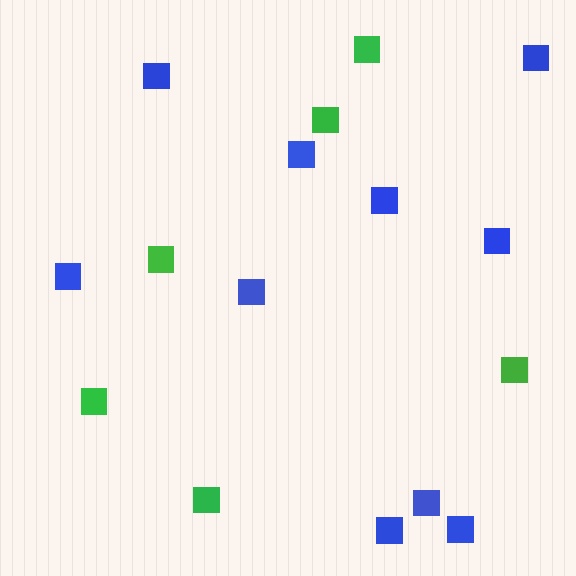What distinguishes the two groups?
There are 2 groups: one group of blue squares (10) and one group of green squares (6).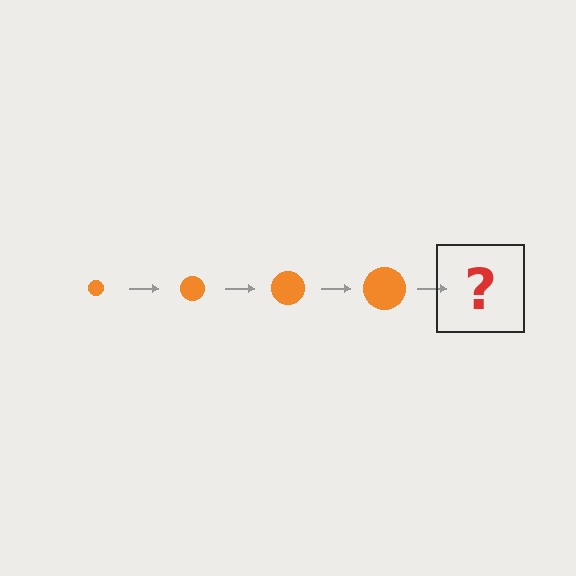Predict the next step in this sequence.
The next step is an orange circle, larger than the previous one.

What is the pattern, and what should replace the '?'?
The pattern is that the circle gets progressively larger each step. The '?' should be an orange circle, larger than the previous one.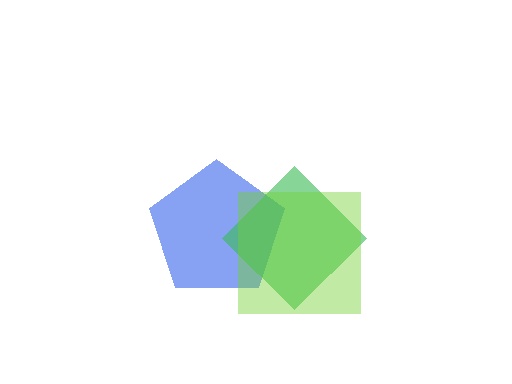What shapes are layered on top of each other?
The layered shapes are: a blue pentagon, a green diamond, a lime square.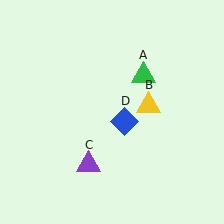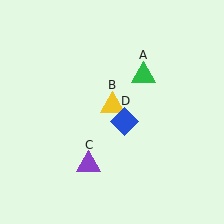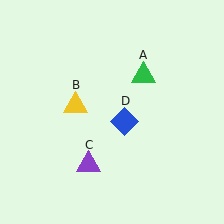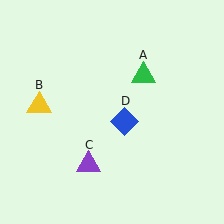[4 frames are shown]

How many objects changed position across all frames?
1 object changed position: yellow triangle (object B).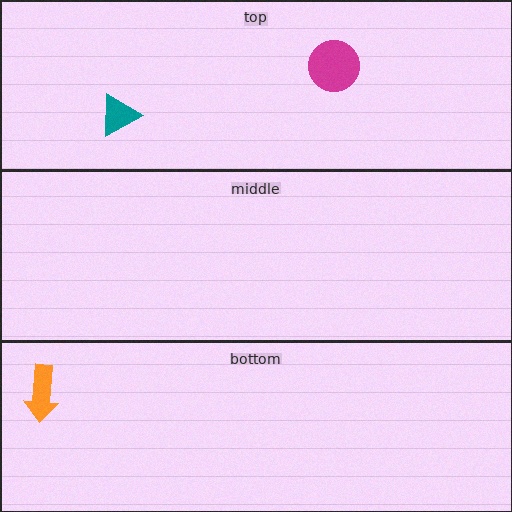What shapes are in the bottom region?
The orange arrow.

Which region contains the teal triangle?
The top region.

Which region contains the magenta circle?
The top region.